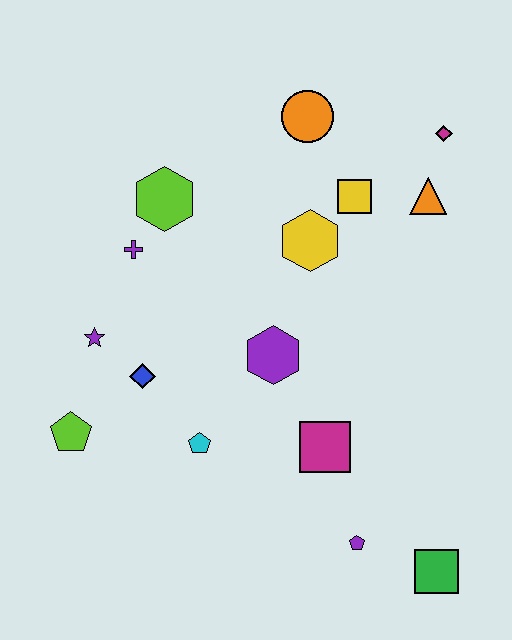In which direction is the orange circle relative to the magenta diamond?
The orange circle is to the left of the magenta diamond.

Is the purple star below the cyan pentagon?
No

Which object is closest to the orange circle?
The yellow square is closest to the orange circle.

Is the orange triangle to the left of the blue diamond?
No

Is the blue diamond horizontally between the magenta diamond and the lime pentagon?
Yes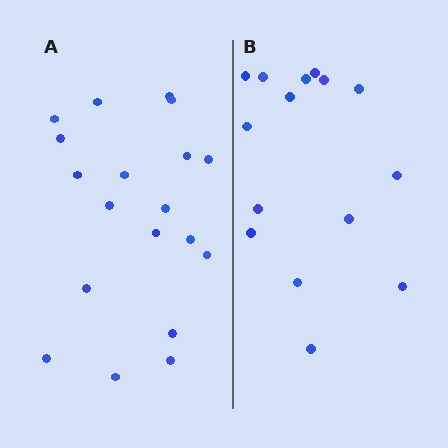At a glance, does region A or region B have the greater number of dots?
Region A (the left region) has more dots.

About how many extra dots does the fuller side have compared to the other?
Region A has about 4 more dots than region B.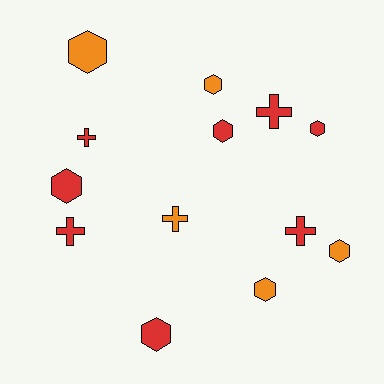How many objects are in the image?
There are 13 objects.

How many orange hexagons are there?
There are 4 orange hexagons.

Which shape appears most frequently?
Hexagon, with 8 objects.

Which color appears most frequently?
Red, with 8 objects.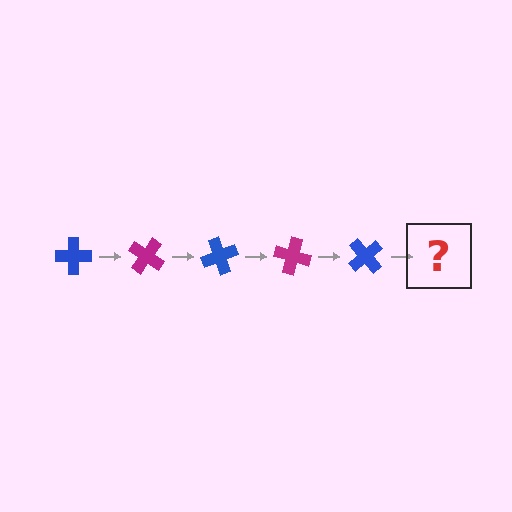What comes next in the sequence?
The next element should be a magenta cross, rotated 175 degrees from the start.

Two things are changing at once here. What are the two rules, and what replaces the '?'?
The two rules are that it rotates 35 degrees each step and the color cycles through blue and magenta. The '?' should be a magenta cross, rotated 175 degrees from the start.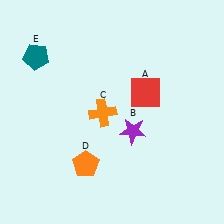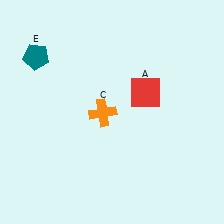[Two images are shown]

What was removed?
The orange pentagon (D), the purple star (B) were removed in Image 2.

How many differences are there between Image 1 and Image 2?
There are 2 differences between the two images.